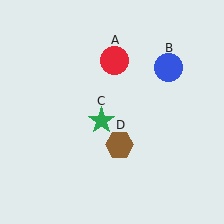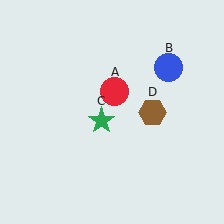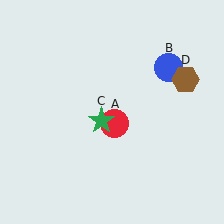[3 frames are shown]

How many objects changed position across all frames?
2 objects changed position: red circle (object A), brown hexagon (object D).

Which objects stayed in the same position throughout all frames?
Blue circle (object B) and green star (object C) remained stationary.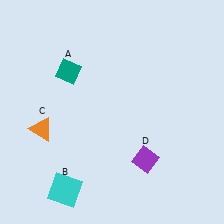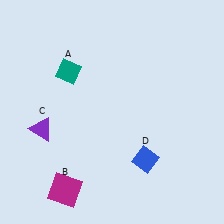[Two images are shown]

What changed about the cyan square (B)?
In Image 1, B is cyan. In Image 2, it changed to magenta.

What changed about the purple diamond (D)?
In Image 1, D is purple. In Image 2, it changed to blue.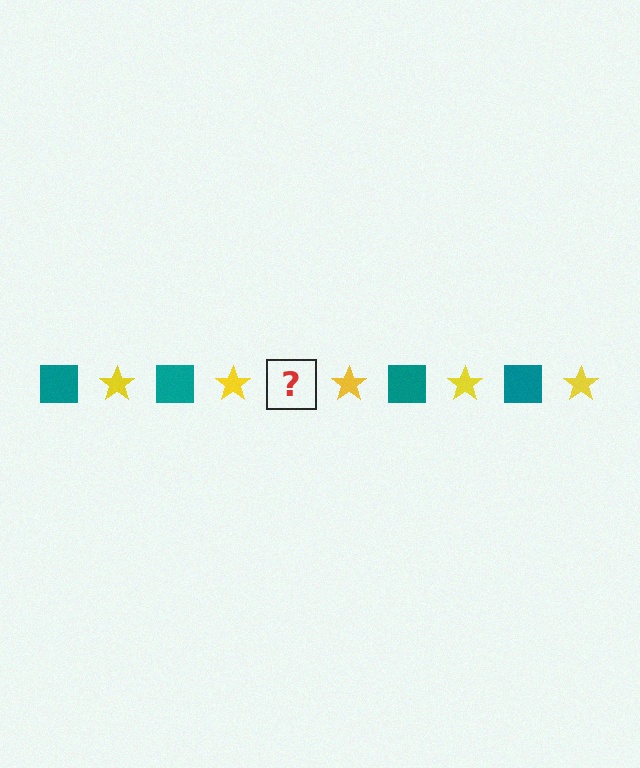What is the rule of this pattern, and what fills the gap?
The rule is that the pattern alternates between teal square and yellow star. The gap should be filled with a teal square.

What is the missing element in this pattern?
The missing element is a teal square.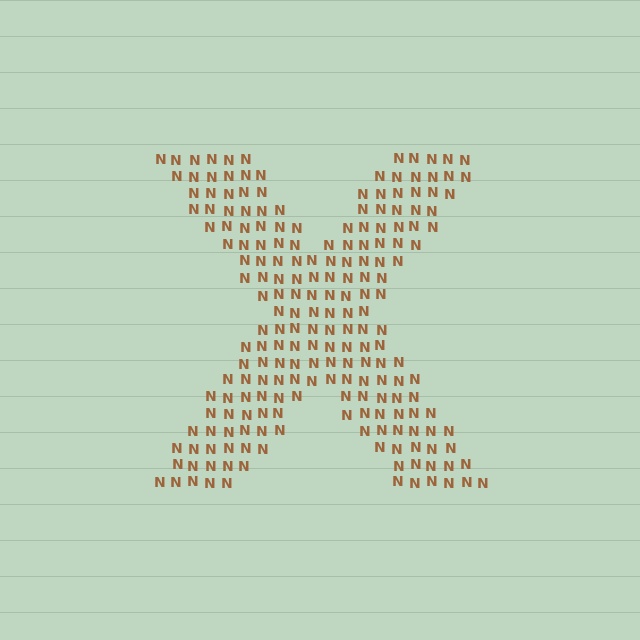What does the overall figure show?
The overall figure shows the letter X.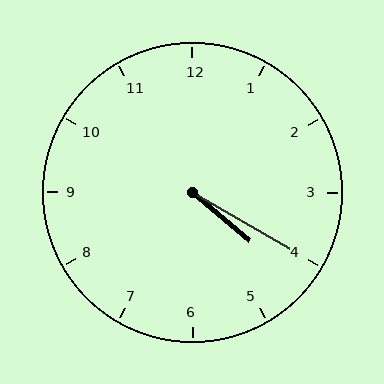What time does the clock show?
4:20.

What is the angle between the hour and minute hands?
Approximately 10 degrees.